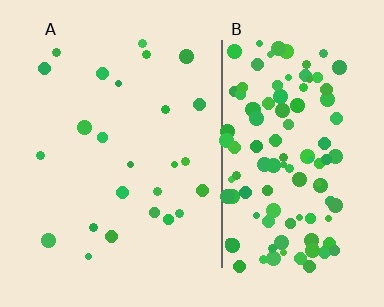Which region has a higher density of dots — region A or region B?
B (the right).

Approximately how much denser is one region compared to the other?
Approximately 4.8× — region B over region A.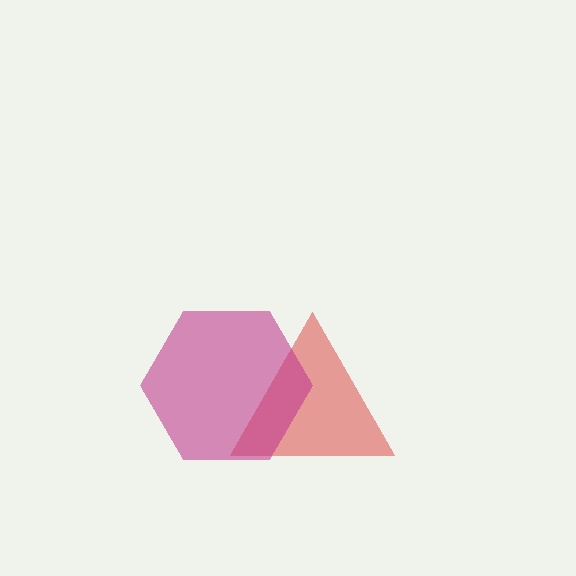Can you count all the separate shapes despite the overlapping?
Yes, there are 2 separate shapes.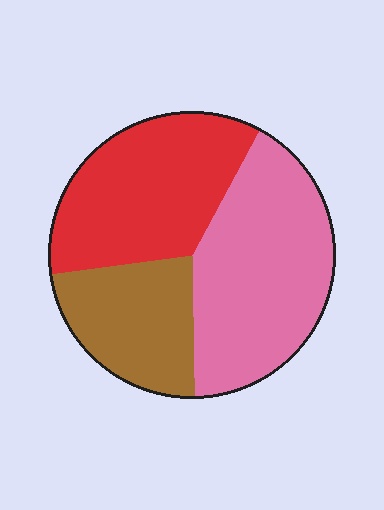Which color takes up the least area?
Brown, at roughly 25%.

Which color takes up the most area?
Pink, at roughly 40%.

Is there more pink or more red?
Pink.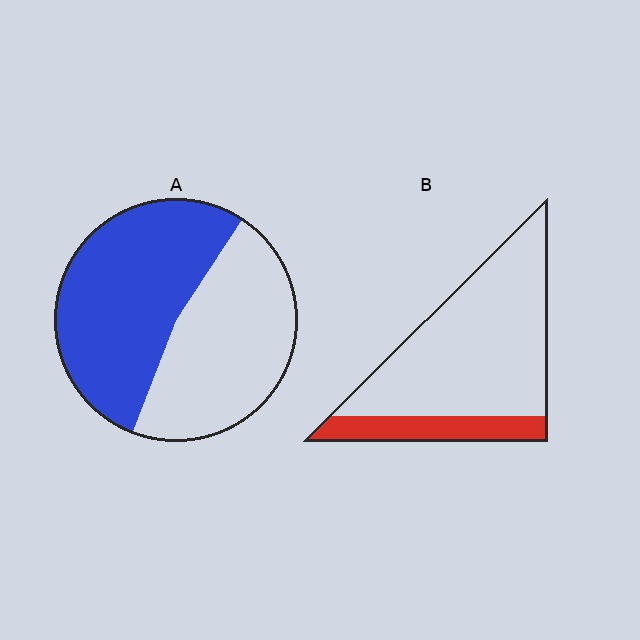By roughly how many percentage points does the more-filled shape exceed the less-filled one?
By roughly 35 percentage points (A over B).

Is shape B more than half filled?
No.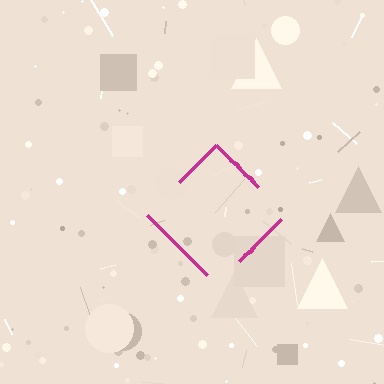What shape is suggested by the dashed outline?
The dashed outline suggests a diamond.